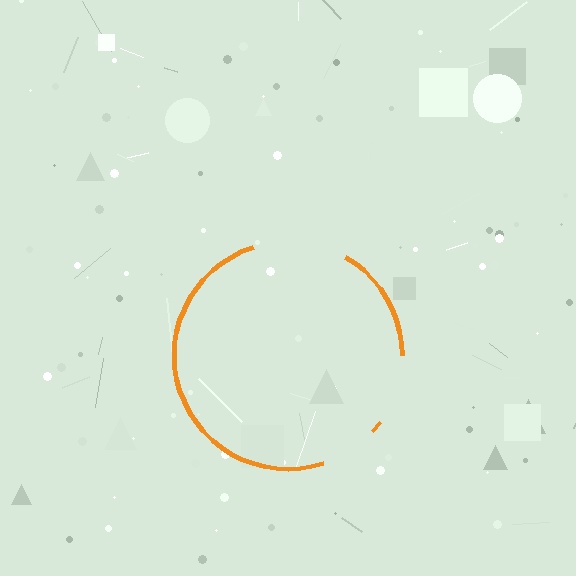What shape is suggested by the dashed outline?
The dashed outline suggests a circle.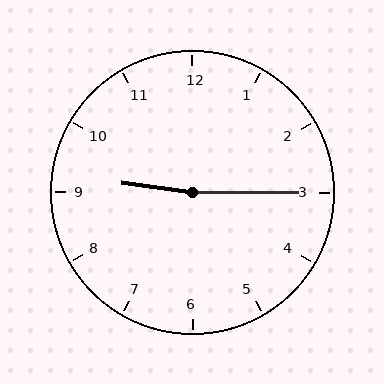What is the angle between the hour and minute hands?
Approximately 172 degrees.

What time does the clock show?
9:15.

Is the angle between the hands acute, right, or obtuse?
It is obtuse.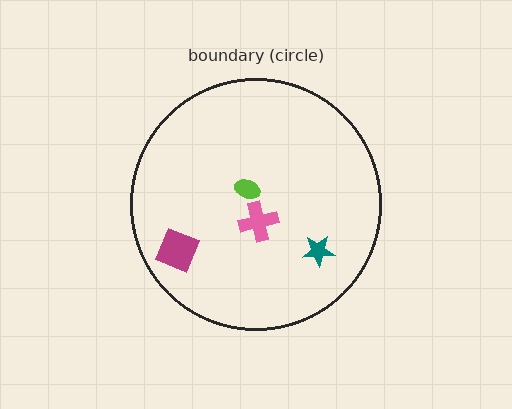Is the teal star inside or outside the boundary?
Inside.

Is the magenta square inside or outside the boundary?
Inside.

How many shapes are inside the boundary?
4 inside, 0 outside.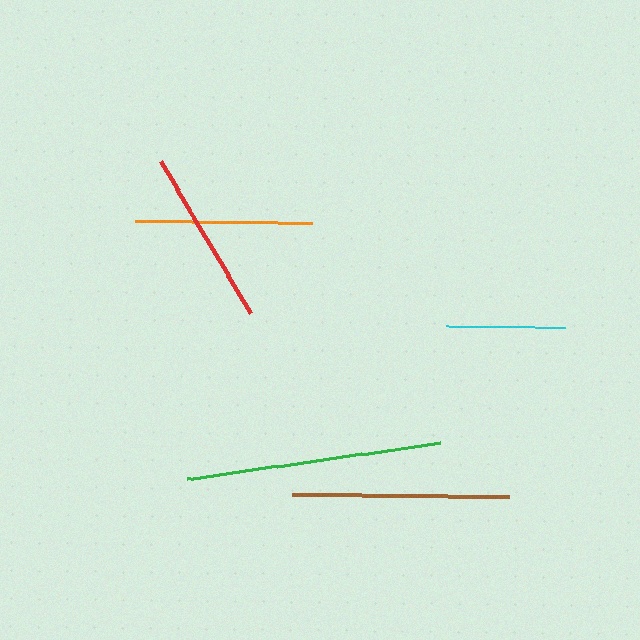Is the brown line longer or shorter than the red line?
The brown line is longer than the red line.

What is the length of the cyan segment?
The cyan segment is approximately 119 pixels long.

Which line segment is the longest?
The green line is the longest at approximately 255 pixels.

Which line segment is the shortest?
The cyan line is the shortest at approximately 119 pixels.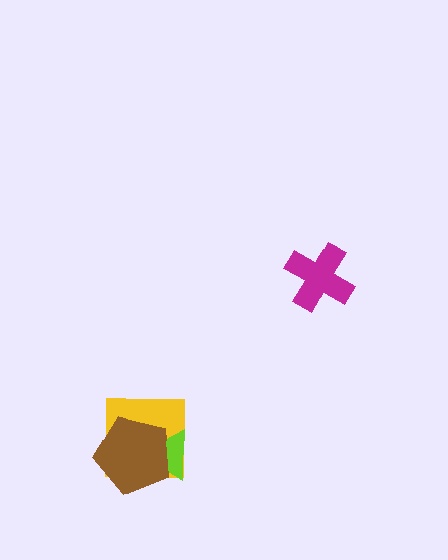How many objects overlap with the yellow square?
2 objects overlap with the yellow square.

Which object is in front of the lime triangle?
The brown pentagon is in front of the lime triangle.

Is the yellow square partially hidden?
Yes, it is partially covered by another shape.